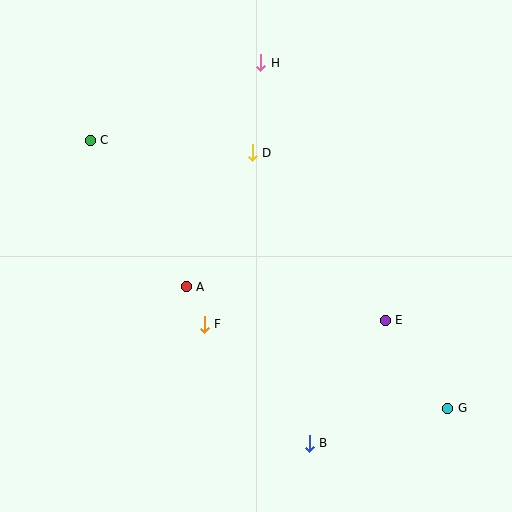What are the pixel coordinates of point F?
Point F is at (204, 324).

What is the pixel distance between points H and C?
The distance between H and C is 187 pixels.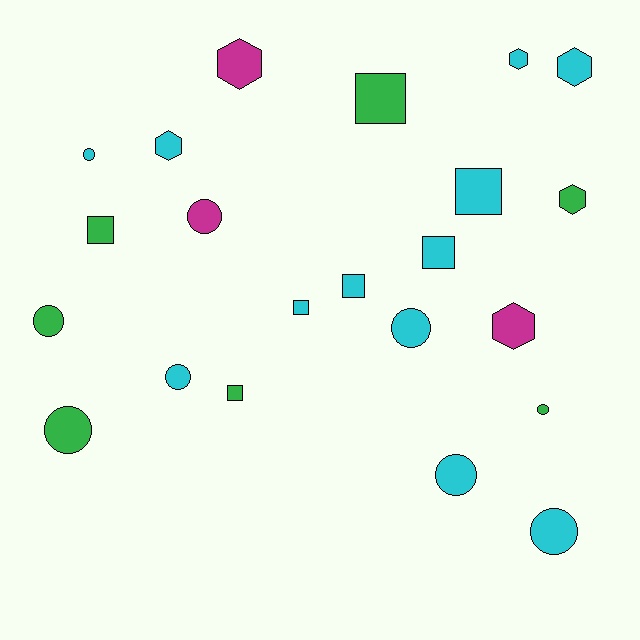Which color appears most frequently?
Cyan, with 12 objects.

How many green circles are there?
There are 3 green circles.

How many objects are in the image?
There are 22 objects.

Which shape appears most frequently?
Circle, with 9 objects.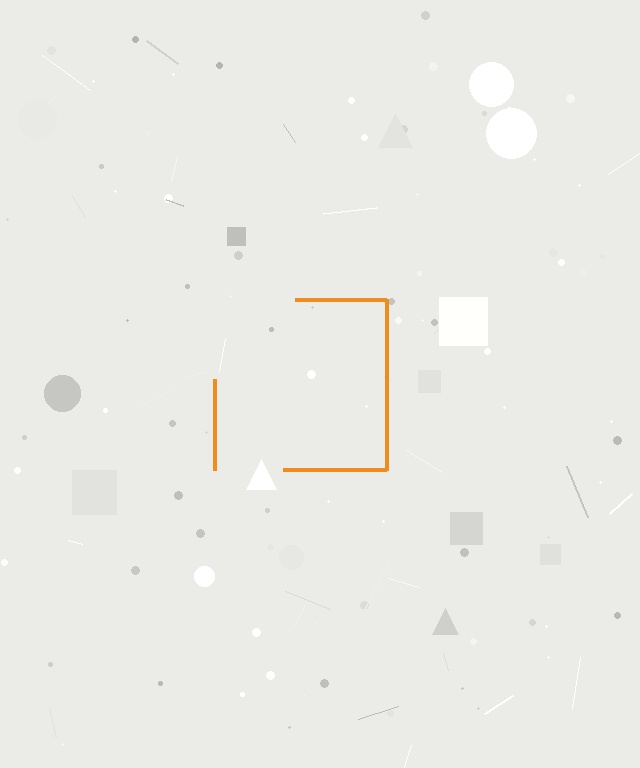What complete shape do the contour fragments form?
The contour fragments form a square.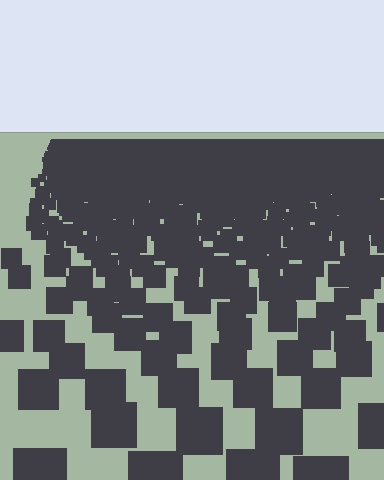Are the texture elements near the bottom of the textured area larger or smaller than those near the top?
Larger. Near the bottom, elements are closer to the viewer and appear at a bigger on-screen size.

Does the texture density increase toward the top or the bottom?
Density increases toward the top.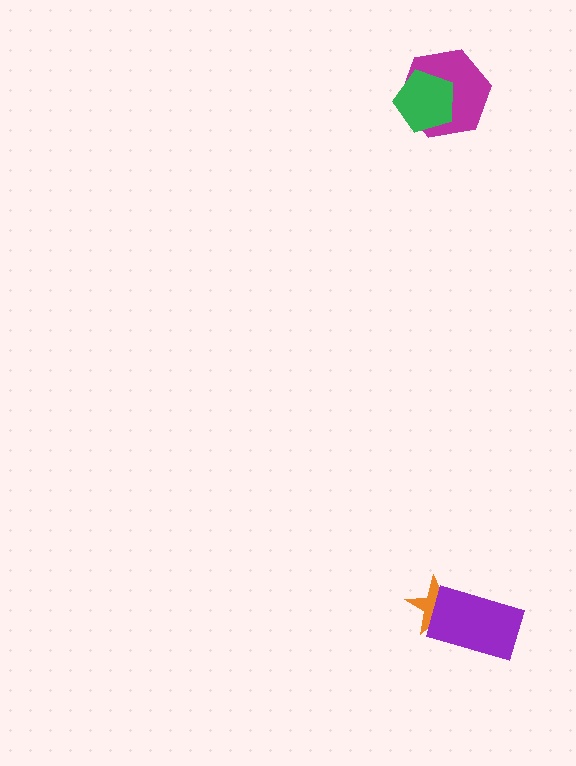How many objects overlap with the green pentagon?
1 object overlaps with the green pentagon.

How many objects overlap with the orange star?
1 object overlaps with the orange star.